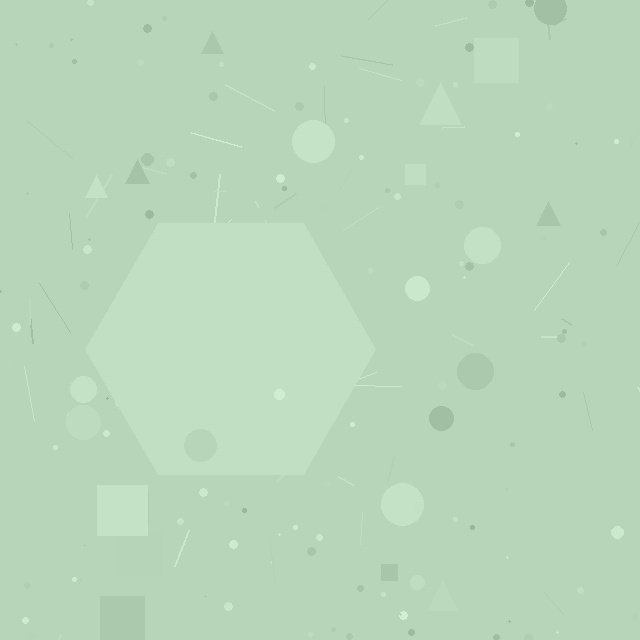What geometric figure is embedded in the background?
A hexagon is embedded in the background.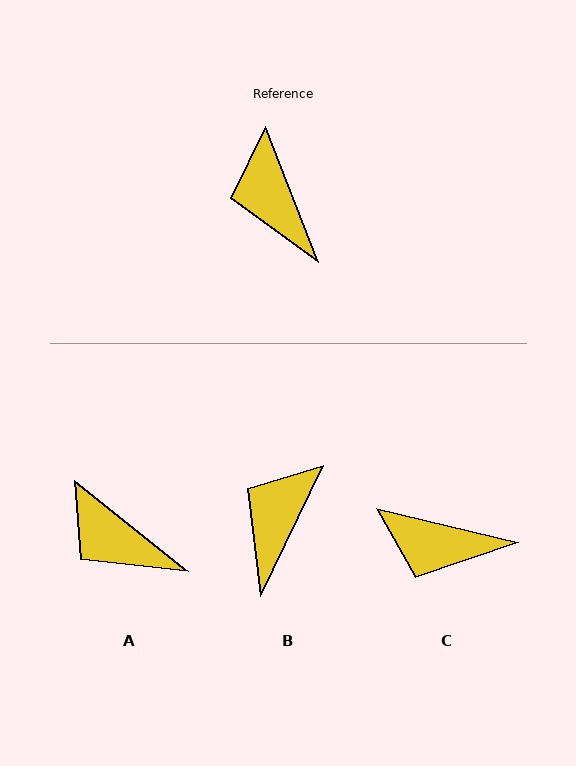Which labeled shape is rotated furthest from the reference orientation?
C, about 55 degrees away.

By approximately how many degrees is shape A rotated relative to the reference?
Approximately 30 degrees counter-clockwise.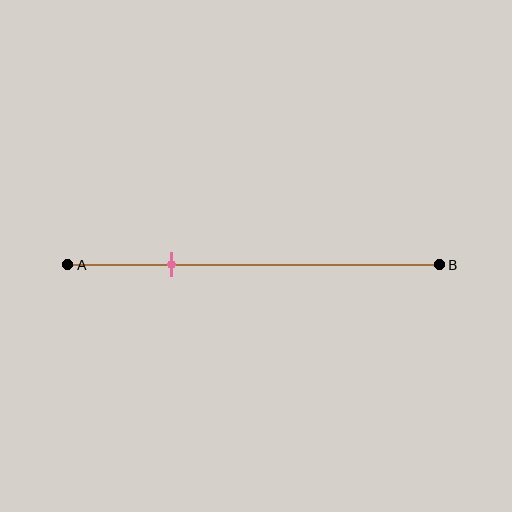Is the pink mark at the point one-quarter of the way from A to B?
Yes, the mark is approximately at the one-quarter point.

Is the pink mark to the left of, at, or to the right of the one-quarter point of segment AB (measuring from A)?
The pink mark is approximately at the one-quarter point of segment AB.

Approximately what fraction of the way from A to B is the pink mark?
The pink mark is approximately 30% of the way from A to B.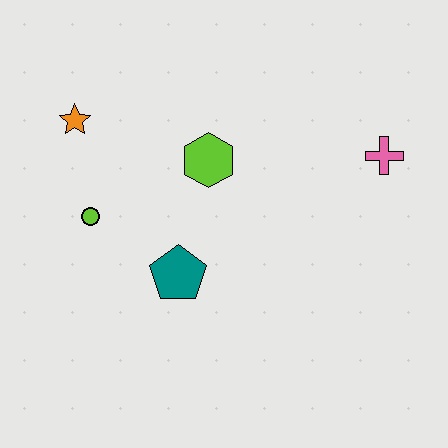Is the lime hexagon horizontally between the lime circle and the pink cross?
Yes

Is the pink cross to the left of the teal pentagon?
No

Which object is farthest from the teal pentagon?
The pink cross is farthest from the teal pentagon.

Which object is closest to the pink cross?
The lime hexagon is closest to the pink cross.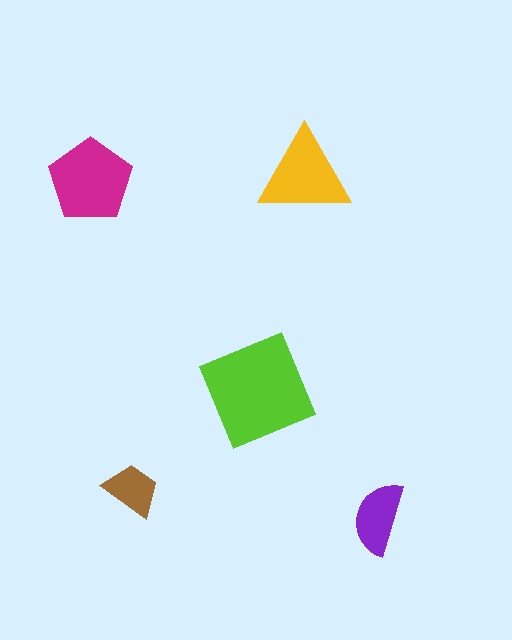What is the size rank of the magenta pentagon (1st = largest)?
2nd.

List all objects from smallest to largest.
The brown trapezoid, the purple semicircle, the yellow triangle, the magenta pentagon, the lime diamond.